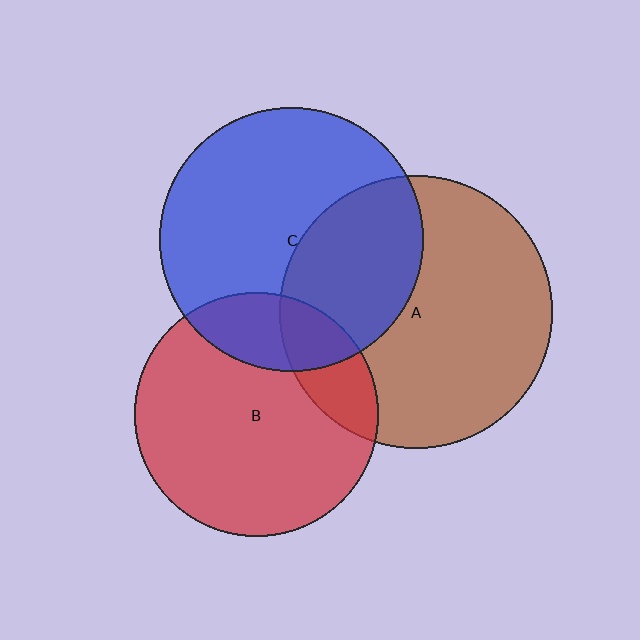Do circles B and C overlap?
Yes.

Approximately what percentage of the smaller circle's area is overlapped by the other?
Approximately 20%.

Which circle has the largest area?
Circle A (brown).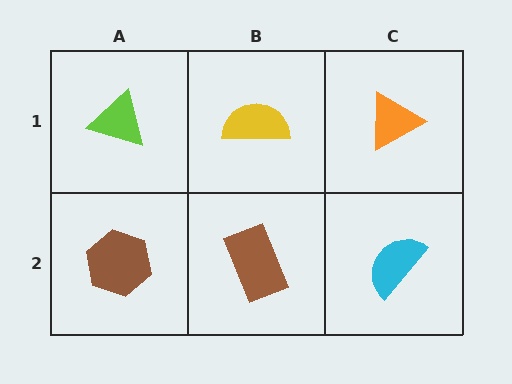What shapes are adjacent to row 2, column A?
A lime triangle (row 1, column A), a brown rectangle (row 2, column B).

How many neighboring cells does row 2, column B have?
3.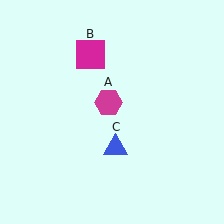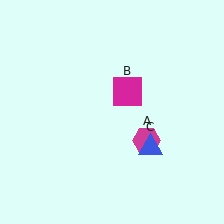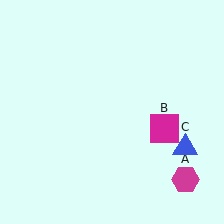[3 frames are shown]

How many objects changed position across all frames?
3 objects changed position: magenta hexagon (object A), magenta square (object B), blue triangle (object C).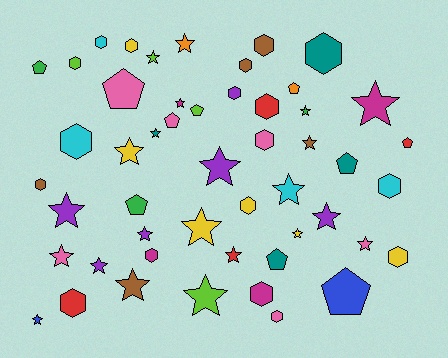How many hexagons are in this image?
There are 18 hexagons.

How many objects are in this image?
There are 50 objects.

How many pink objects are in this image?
There are 6 pink objects.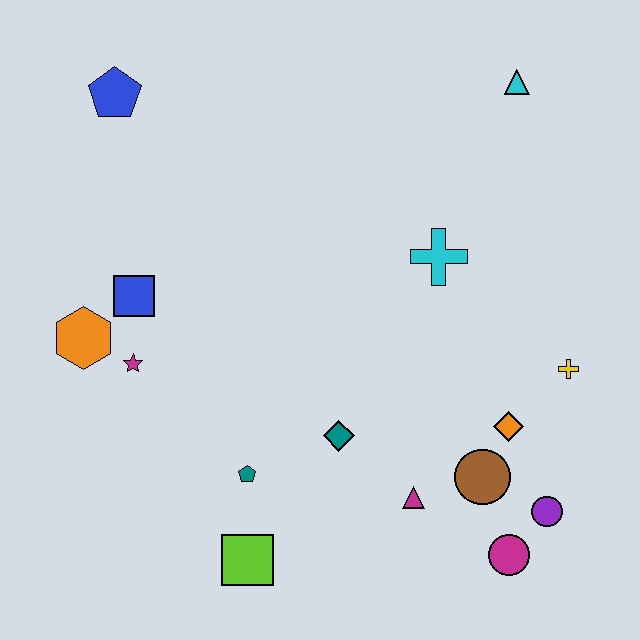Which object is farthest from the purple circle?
The blue pentagon is farthest from the purple circle.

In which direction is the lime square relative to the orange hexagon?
The lime square is below the orange hexagon.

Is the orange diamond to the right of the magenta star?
Yes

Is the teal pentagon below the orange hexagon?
Yes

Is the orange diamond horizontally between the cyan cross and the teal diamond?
No